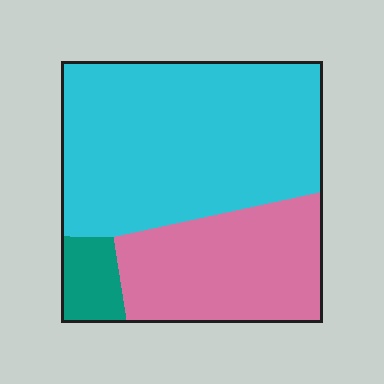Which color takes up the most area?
Cyan, at roughly 60%.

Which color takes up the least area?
Teal, at roughly 5%.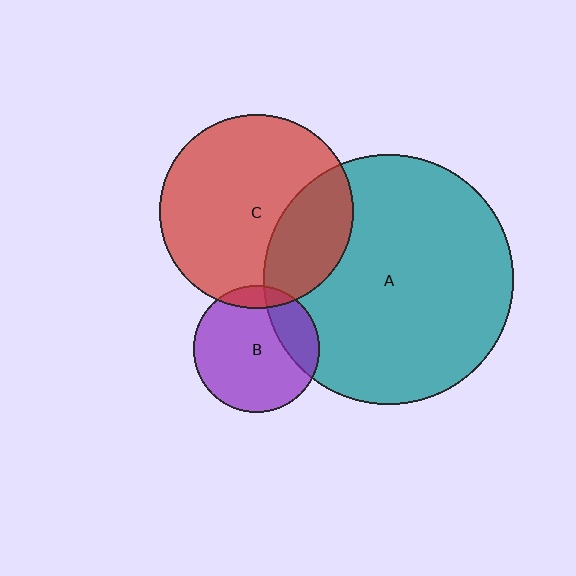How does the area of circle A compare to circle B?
Approximately 3.9 times.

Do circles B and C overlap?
Yes.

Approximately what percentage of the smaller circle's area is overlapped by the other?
Approximately 10%.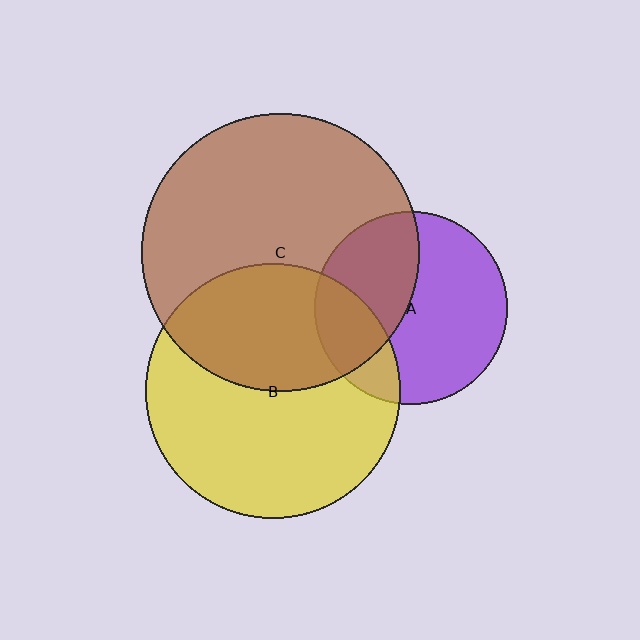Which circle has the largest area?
Circle C (brown).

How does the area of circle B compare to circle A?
Approximately 1.7 times.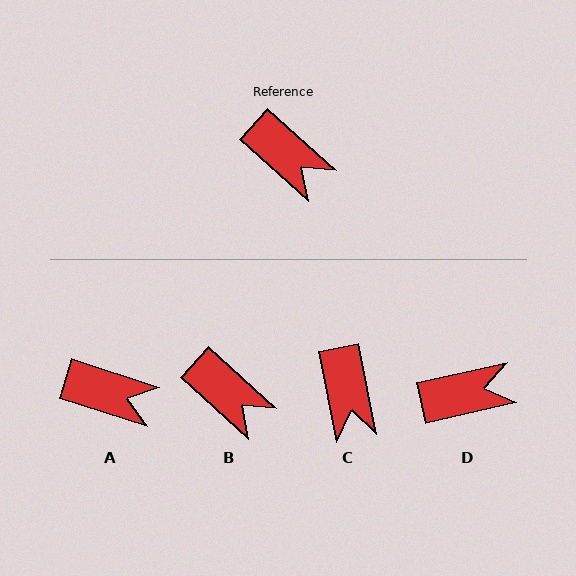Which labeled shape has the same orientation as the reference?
B.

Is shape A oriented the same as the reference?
No, it is off by about 24 degrees.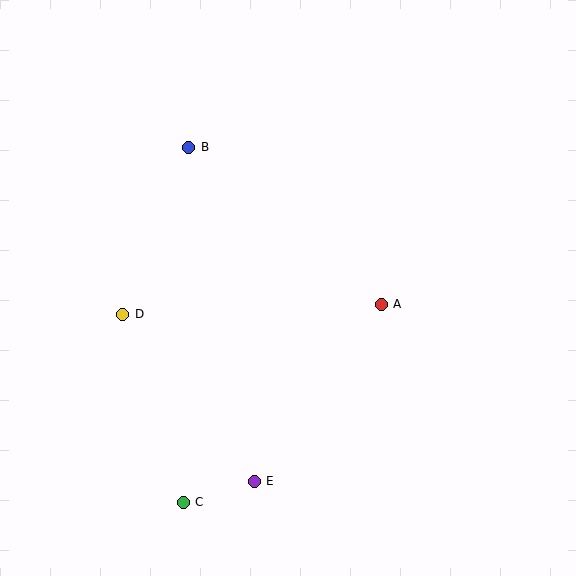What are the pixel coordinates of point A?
Point A is at (381, 304).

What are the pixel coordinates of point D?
Point D is at (123, 314).